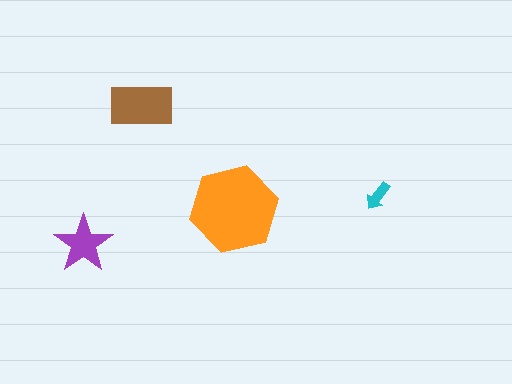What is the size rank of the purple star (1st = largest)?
3rd.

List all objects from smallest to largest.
The cyan arrow, the purple star, the brown rectangle, the orange hexagon.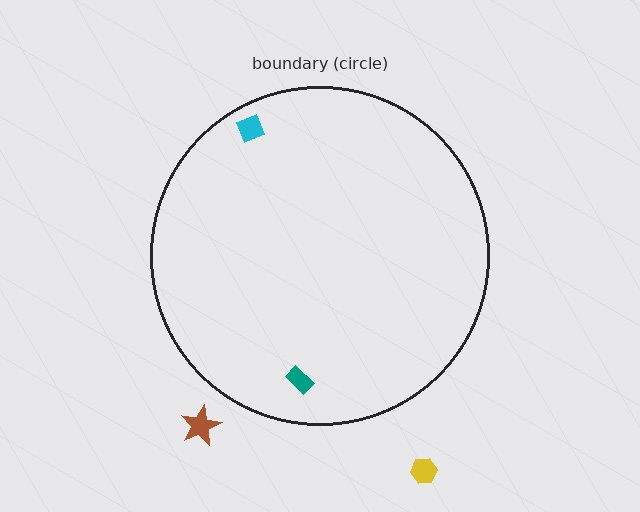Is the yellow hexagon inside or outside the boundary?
Outside.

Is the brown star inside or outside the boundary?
Outside.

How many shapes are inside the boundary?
2 inside, 2 outside.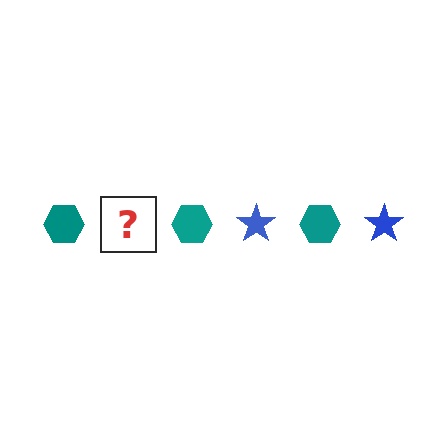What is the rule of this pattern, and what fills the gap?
The rule is that the pattern alternates between teal hexagon and blue star. The gap should be filled with a blue star.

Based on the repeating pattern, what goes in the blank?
The blank should be a blue star.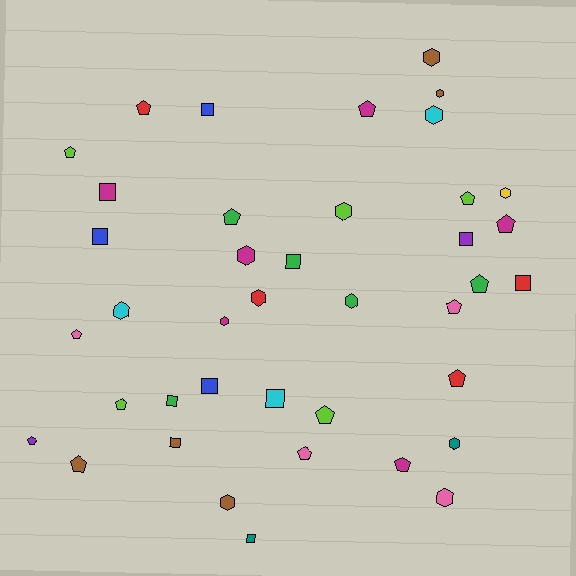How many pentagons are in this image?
There are 16 pentagons.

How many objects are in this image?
There are 40 objects.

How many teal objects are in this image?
There are 2 teal objects.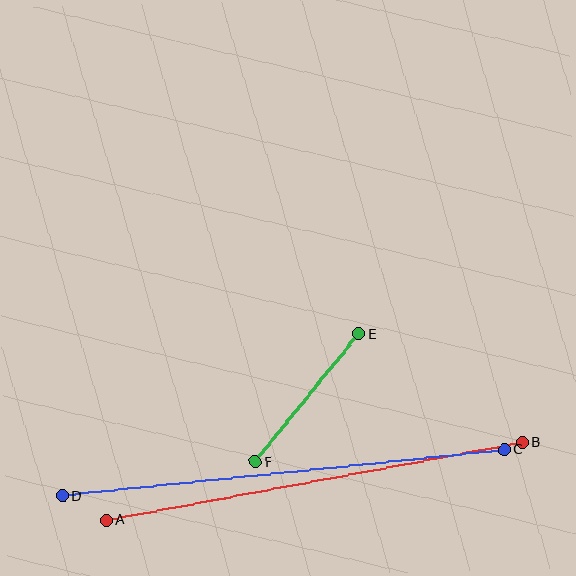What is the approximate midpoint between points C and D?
The midpoint is at approximately (284, 473) pixels.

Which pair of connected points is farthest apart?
Points C and D are farthest apart.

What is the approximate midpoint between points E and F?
The midpoint is at approximately (307, 398) pixels.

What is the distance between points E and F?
The distance is approximately 164 pixels.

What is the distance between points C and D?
The distance is approximately 445 pixels.